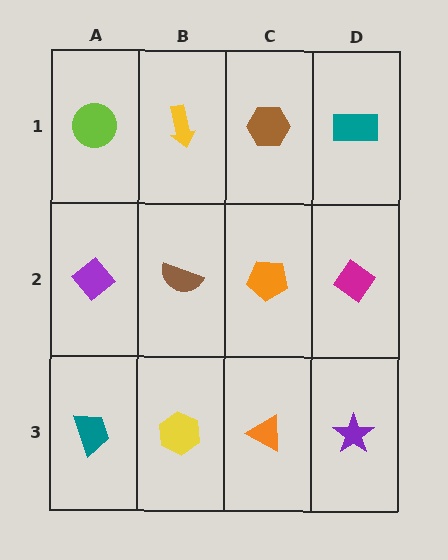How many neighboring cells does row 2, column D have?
3.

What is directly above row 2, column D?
A teal rectangle.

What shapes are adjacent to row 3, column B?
A brown semicircle (row 2, column B), a teal trapezoid (row 3, column A), an orange triangle (row 3, column C).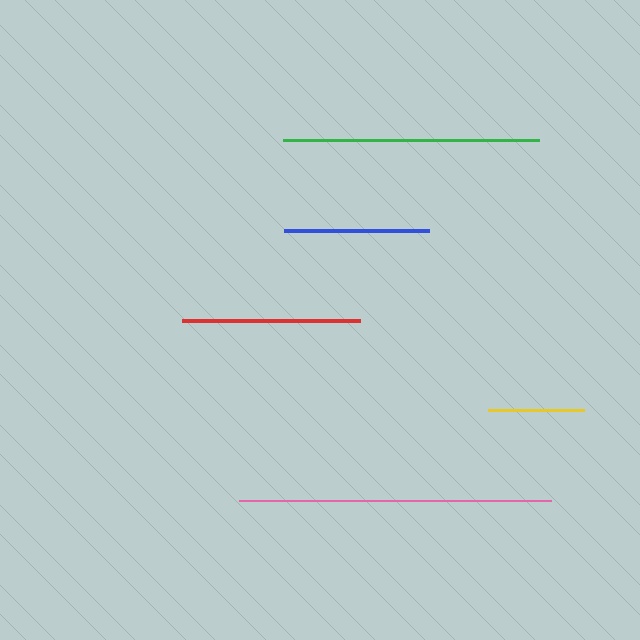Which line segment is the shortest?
The yellow line is the shortest at approximately 96 pixels.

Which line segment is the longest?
The pink line is the longest at approximately 312 pixels.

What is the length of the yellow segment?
The yellow segment is approximately 96 pixels long.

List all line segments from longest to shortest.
From longest to shortest: pink, green, red, blue, yellow.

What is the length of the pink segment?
The pink segment is approximately 312 pixels long.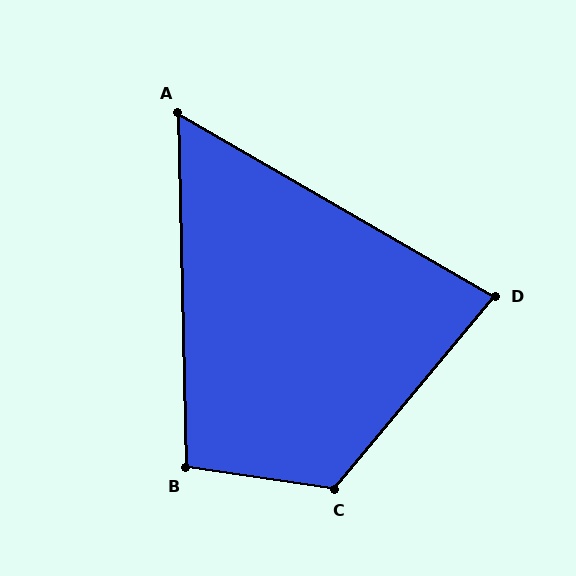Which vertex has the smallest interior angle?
A, at approximately 59 degrees.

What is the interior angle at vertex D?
Approximately 80 degrees (acute).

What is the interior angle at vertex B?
Approximately 100 degrees (obtuse).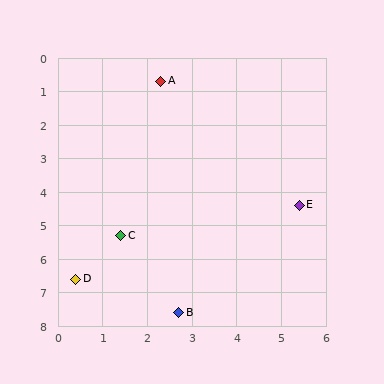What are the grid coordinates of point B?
Point B is at approximately (2.7, 7.6).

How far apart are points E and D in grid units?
Points E and D are about 5.5 grid units apart.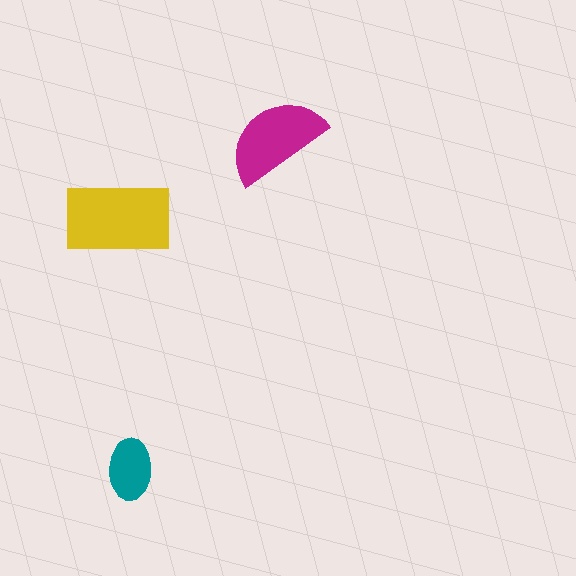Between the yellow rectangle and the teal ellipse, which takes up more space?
The yellow rectangle.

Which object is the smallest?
The teal ellipse.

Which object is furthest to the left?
The yellow rectangle is leftmost.